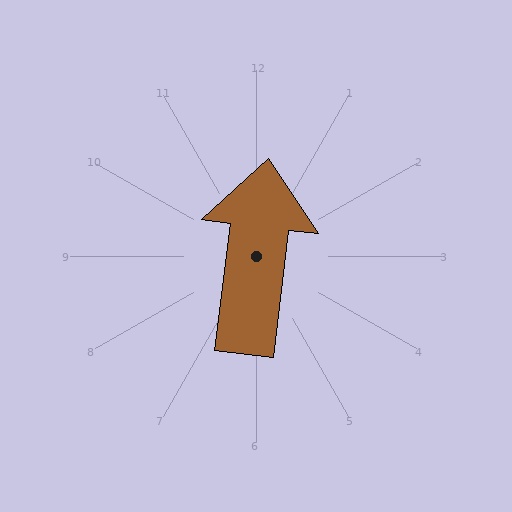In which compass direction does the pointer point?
North.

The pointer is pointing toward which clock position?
Roughly 12 o'clock.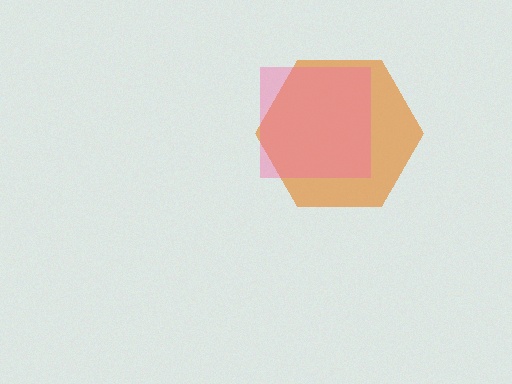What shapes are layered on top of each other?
The layered shapes are: an orange hexagon, a pink square.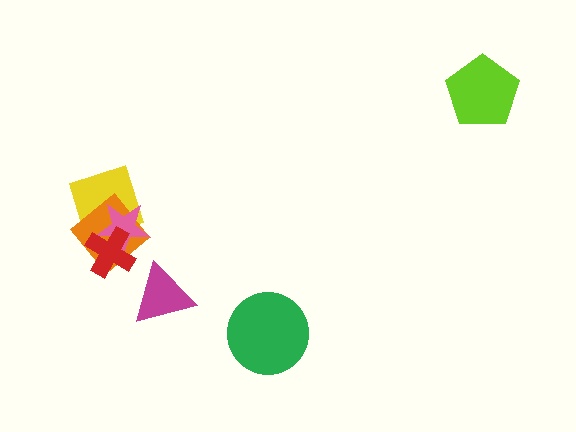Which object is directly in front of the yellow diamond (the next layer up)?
The orange diamond is directly in front of the yellow diamond.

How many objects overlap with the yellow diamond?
3 objects overlap with the yellow diamond.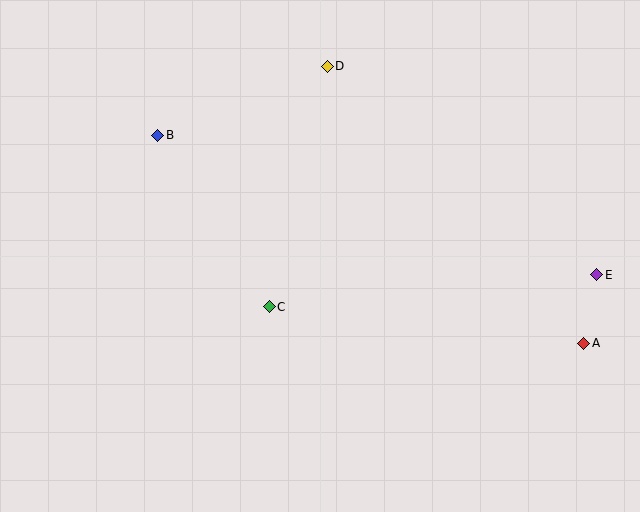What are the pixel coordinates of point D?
Point D is at (327, 66).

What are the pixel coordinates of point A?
Point A is at (584, 343).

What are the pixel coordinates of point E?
Point E is at (597, 275).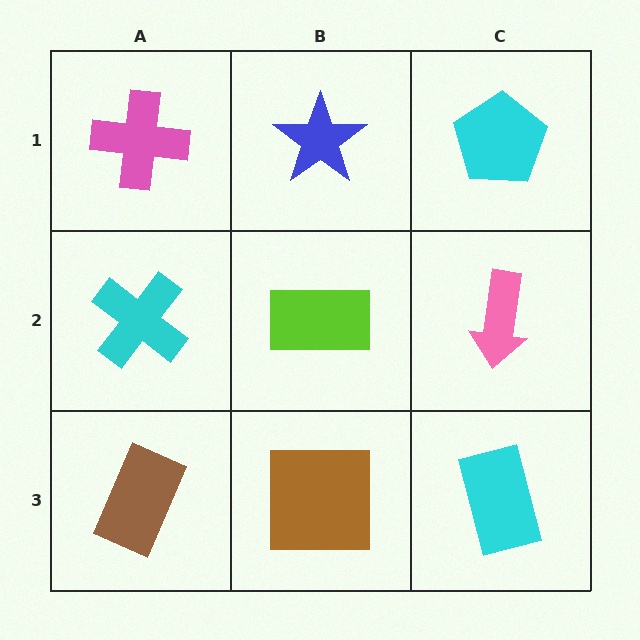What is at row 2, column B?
A lime rectangle.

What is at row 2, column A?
A cyan cross.